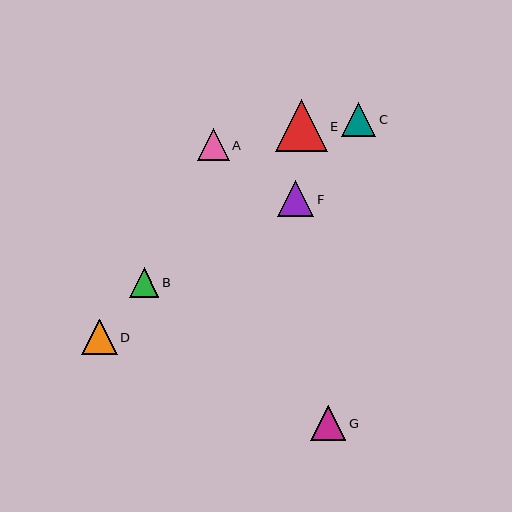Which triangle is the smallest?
Triangle B is the smallest with a size of approximately 30 pixels.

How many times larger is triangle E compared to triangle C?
Triangle E is approximately 1.5 times the size of triangle C.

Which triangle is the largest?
Triangle E is the largest with a size of approximately 52 pixels.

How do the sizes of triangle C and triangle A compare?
Triangle C and triangle A are approximately the same size.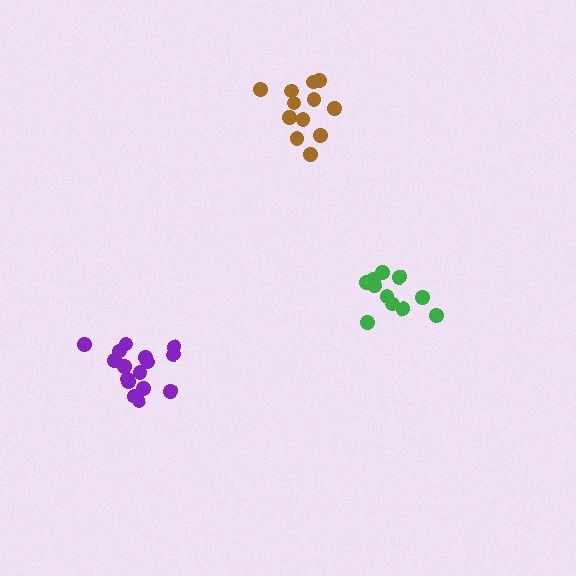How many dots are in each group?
Group 1: 12 dots, Group 2: 16 dots, Group 3: 11 dots (39 total).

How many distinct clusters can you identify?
There are 3 distinct clusters.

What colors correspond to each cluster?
The clusters are colored: brown, purple, green.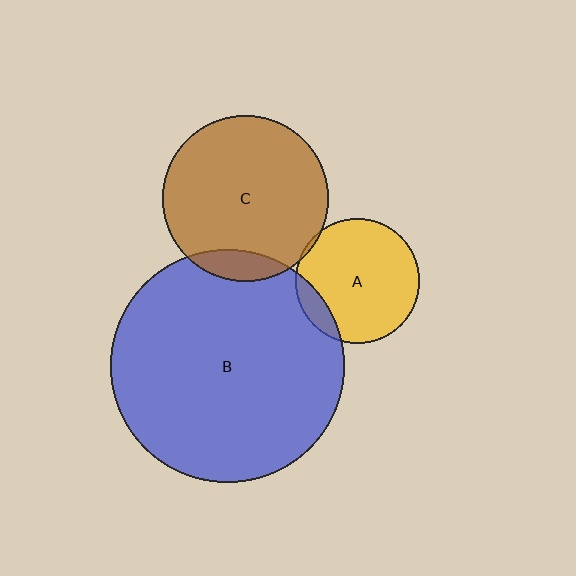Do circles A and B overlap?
Yes.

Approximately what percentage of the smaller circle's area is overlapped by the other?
Approximately 10%.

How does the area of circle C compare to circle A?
Approximately 1.8 times.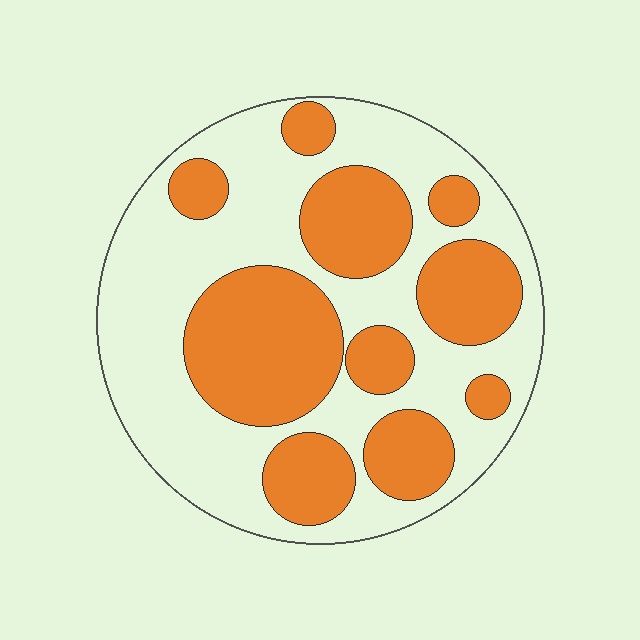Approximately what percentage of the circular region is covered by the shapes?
Approximately 40%.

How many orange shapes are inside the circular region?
10.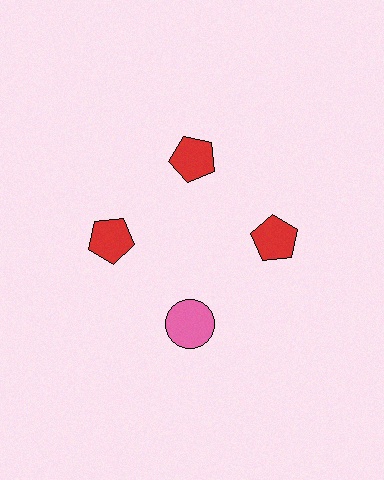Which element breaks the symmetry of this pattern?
The pink circle at roughly the 6 o'clock position breaks the symmetry. All other shapes are red pentagons.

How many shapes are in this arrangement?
There are 4 shapes arranged in a ring pattern.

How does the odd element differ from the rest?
It differs in both color (pink instead of red) and shape (circle instead of pentagon).